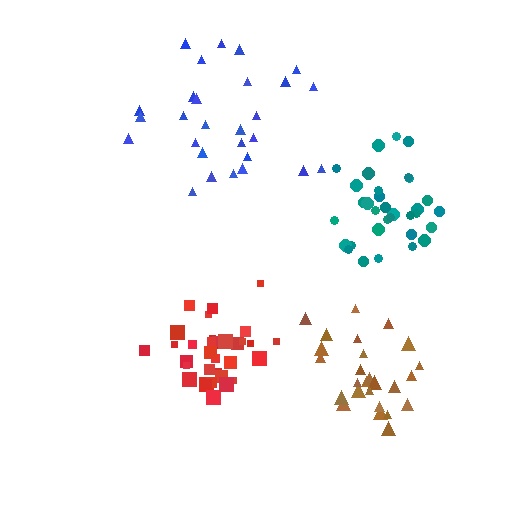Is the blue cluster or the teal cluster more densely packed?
Teal.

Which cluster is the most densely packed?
Red.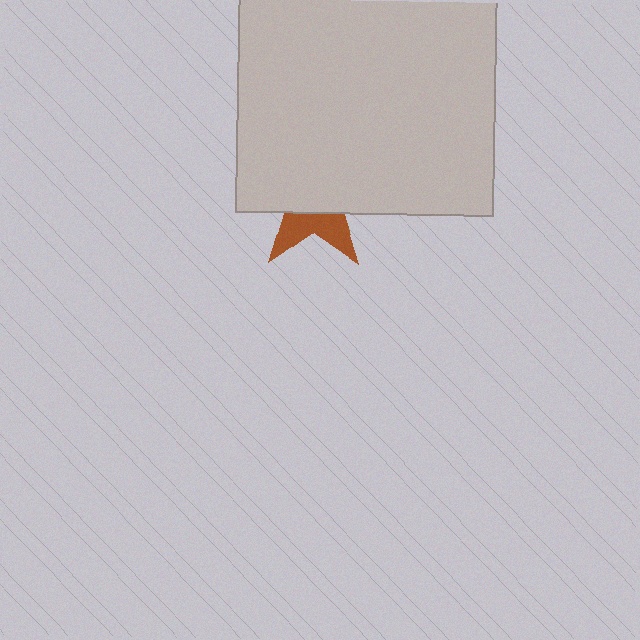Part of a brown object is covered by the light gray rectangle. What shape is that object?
It is a star.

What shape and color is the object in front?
The object in front is a light gray rectangle.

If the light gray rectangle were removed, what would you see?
You would see the complete brown star.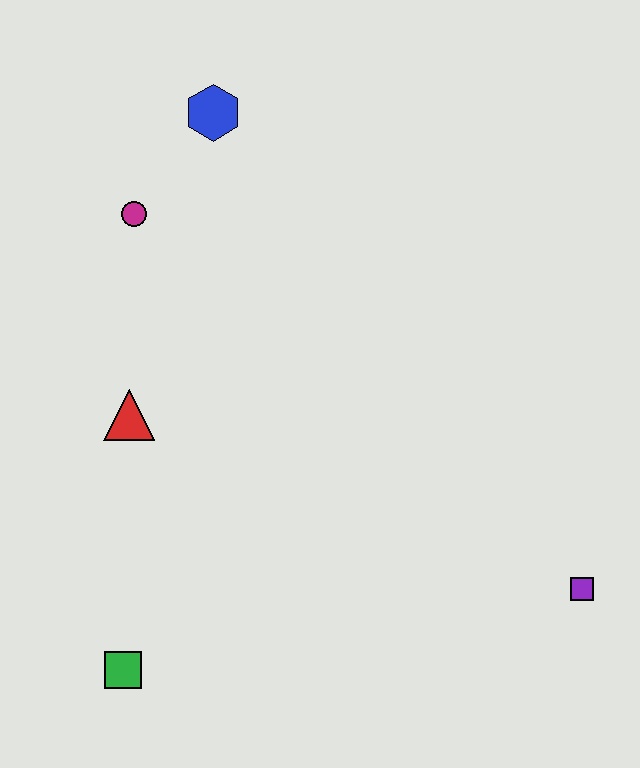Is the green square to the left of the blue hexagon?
Yes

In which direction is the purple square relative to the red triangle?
The purple square is to the right of the red triangle.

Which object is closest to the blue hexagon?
The magenta circle is closest to the blue hexagon.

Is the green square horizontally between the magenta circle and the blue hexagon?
No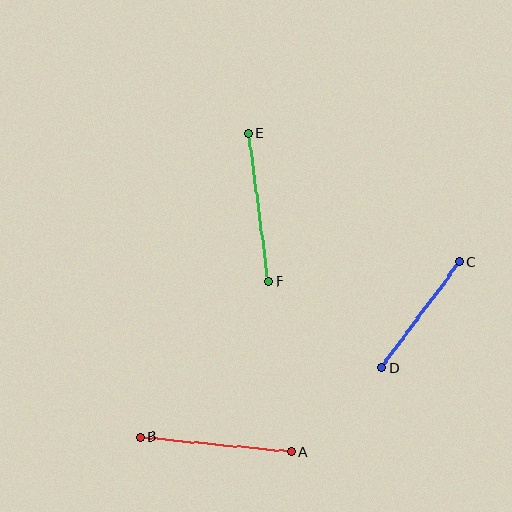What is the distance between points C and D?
The distance is approximately 131 pixels.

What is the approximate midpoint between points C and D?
The midpoint is at approximately (420, 315) pixels.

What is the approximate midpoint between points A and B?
The midpoint is at approximately (216, 444) pixels.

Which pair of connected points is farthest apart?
Points A and B are farthest apart.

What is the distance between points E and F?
The distance is approximately 150 pixels.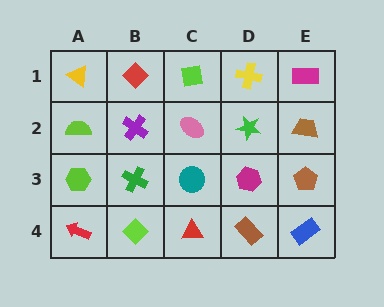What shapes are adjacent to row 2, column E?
A magenta rectangle (row 1, column E), a brown pentagon (row 3, column E), a green star (row 2, column D).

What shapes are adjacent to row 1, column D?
A green star (row 2, column D), a lime square (row 1, column C), a magenta rectangle (row 1, column E).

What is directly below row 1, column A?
A lime semicircle.